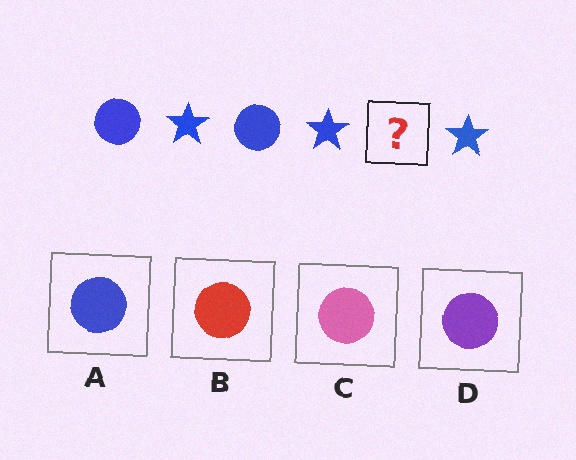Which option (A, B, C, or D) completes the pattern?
A.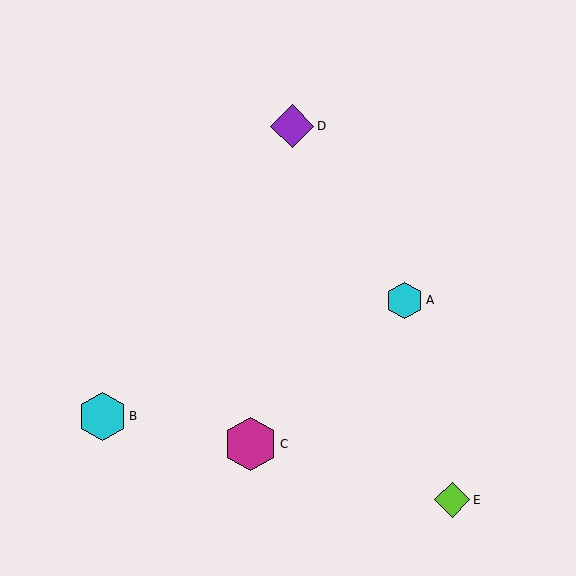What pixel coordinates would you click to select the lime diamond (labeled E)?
Click at (452, 500) to select the lime diamond E.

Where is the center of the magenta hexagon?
The center of the magenta hexagon is at (250, 444).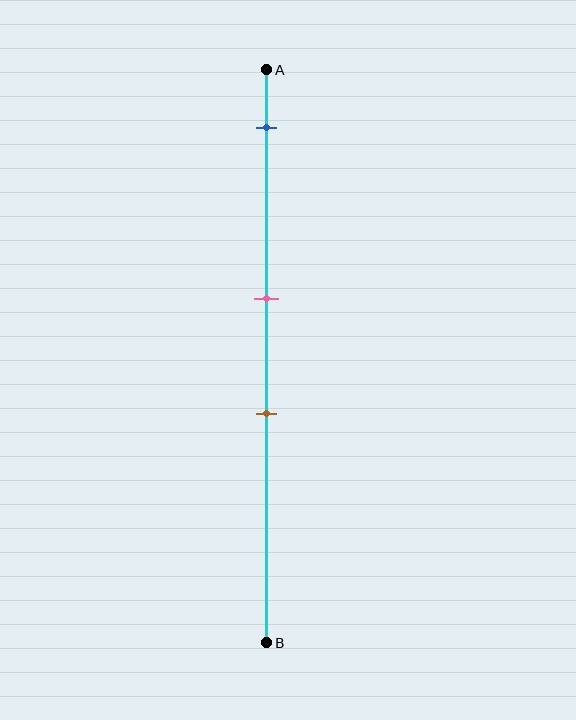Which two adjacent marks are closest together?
The pink and brown marks are the closest adjacent pair.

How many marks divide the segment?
There are 3 marks dividing the segment.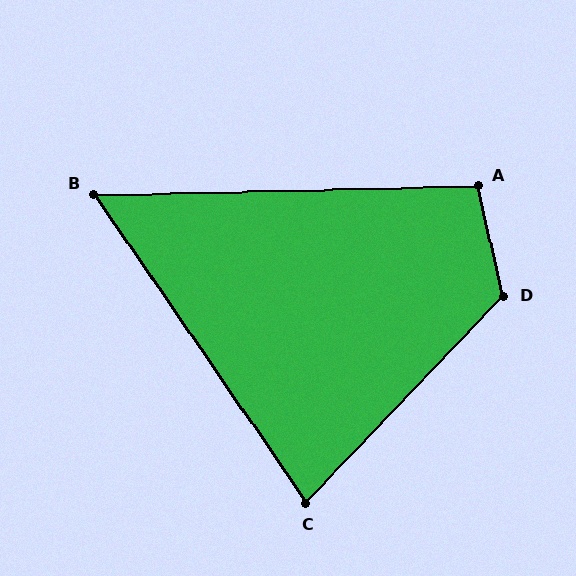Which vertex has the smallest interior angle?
B, at approximately 57 degrees.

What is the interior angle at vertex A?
Approximately 102 degrees (obtuse).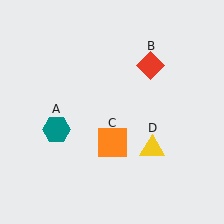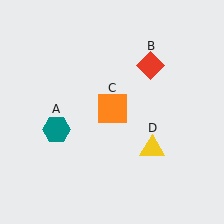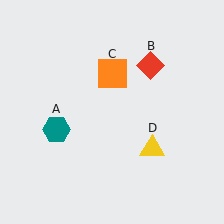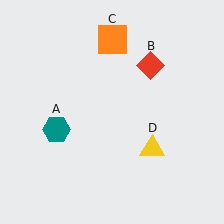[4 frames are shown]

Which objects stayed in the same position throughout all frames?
Teal hexagon (object A) and red diamond (object B) and yellow triangle (object D) remained stationary.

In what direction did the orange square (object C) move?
The orange square (object C) moved up.